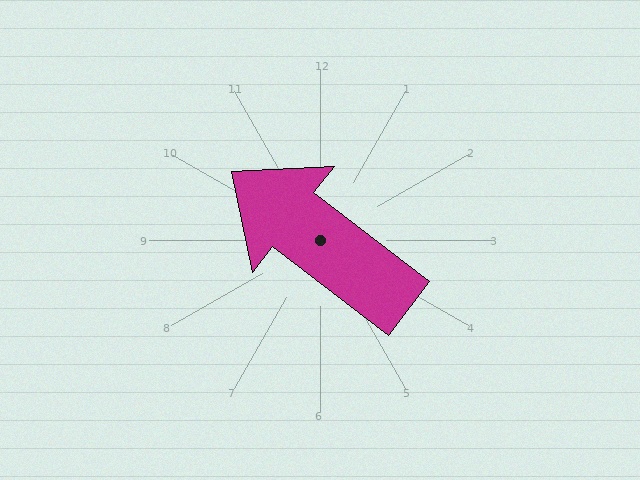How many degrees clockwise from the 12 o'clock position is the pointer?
Approximately 308 degrees.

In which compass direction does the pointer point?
Northwest.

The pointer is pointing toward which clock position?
Roughly 10 o'clock.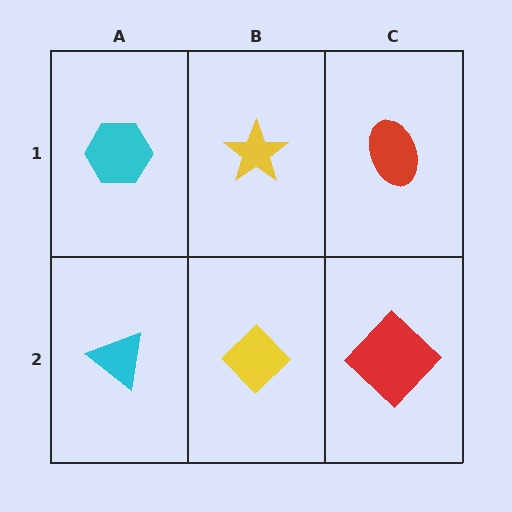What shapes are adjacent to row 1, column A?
A cyan triangle (row 2, column A), a yellow star (row 1, column B).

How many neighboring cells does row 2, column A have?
2.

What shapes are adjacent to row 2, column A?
A cyan hexagon (row 1, column A), a yellow diamond (row 2, column B).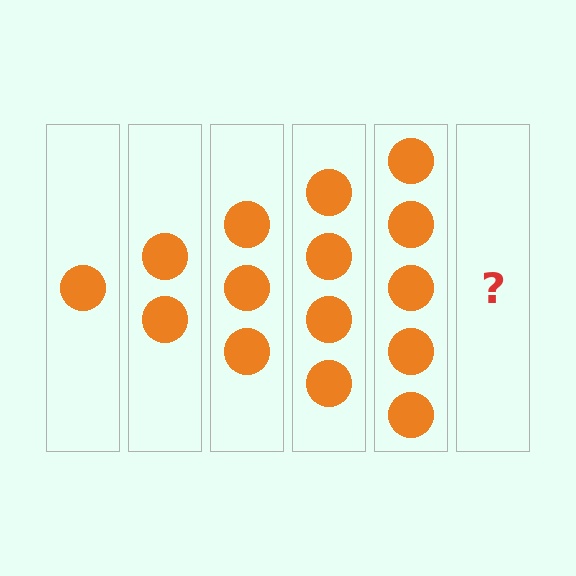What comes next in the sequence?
The next element should be 6 circles.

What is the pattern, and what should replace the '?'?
The pattern is that each step adds one more circle. The '?' should be 6 circles.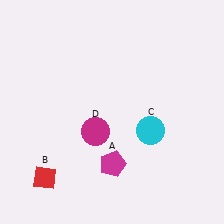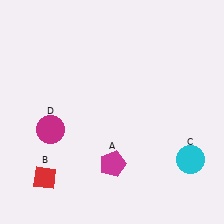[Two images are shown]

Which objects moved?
The objects that moved are: the cyan circle (C), the magenta circle (D).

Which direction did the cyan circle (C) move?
The cyan circle (C) moved right.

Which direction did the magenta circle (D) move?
The magenta circle (D) moved left.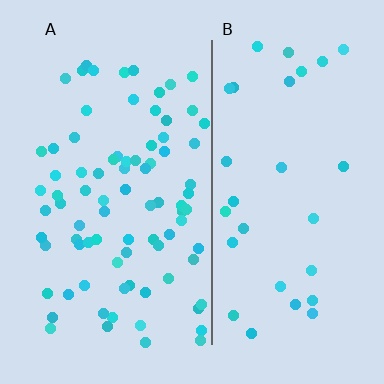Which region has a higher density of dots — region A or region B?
A (the left).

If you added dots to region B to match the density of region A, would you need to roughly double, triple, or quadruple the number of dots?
Approximately triple.